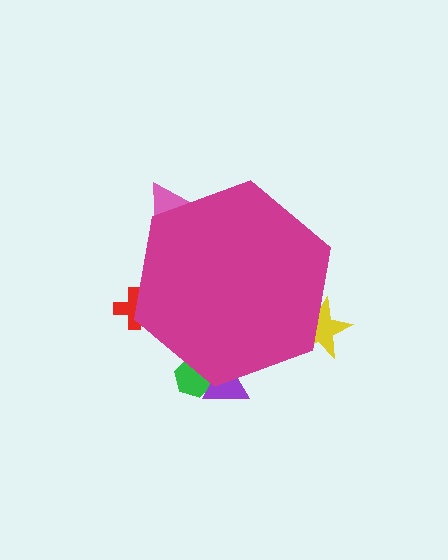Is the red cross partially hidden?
Yes, the red cross is partially hidden behind the magenta hexagon.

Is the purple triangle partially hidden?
Yes, the purple triangle is partially hidden behind the magenta hexagon.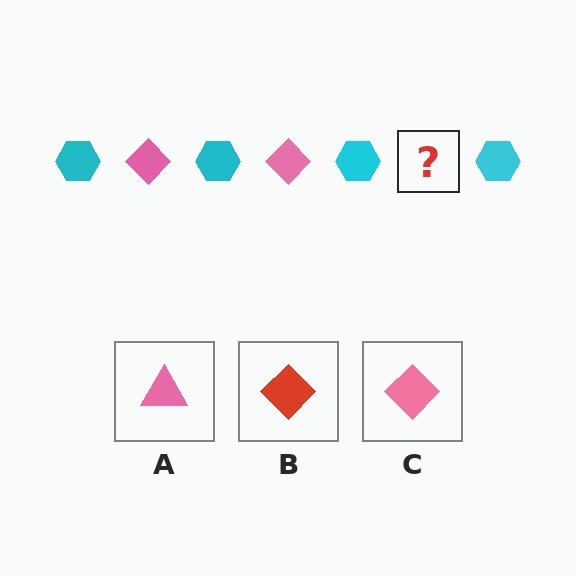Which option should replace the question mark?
Option C.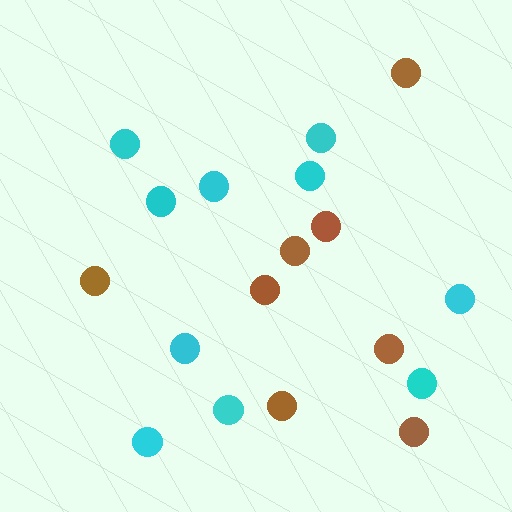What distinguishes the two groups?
There are 2 groups: one group of cyan circles (10) and one group of brown circles (8).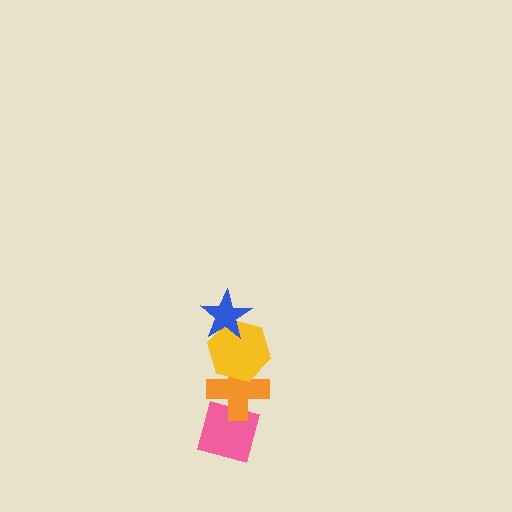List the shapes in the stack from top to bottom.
From top to bottom: the blue star, the yellow hexagon, the orange cross, the pink square.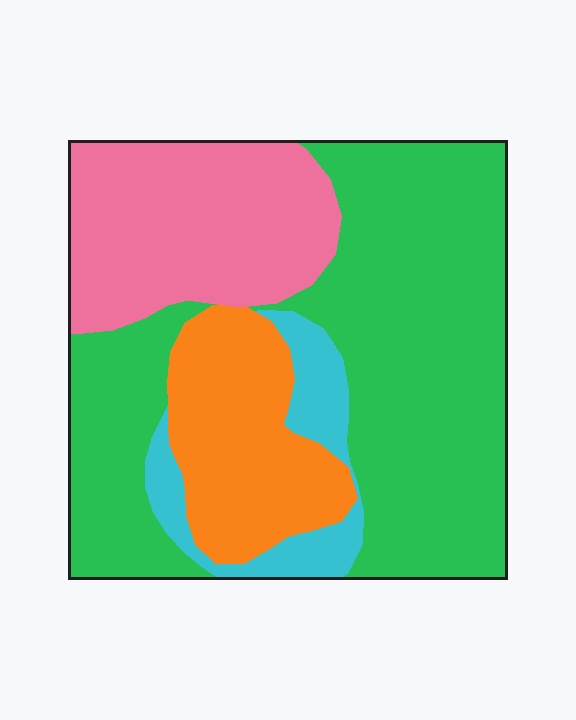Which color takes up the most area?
Green, at roughly 50%.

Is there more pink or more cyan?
Pink.